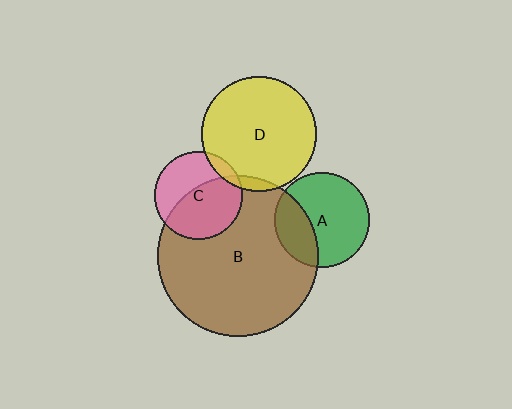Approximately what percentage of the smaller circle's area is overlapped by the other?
Approximately 30%.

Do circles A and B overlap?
Yes.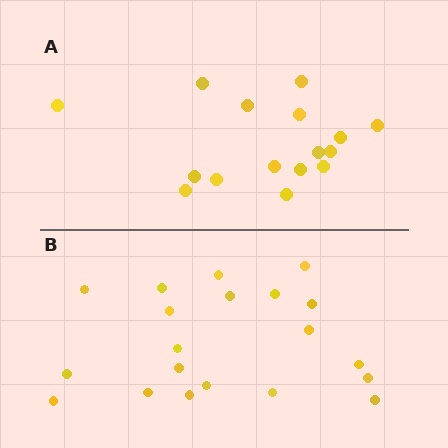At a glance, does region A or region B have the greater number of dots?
Region B (the bottom region) has more dots.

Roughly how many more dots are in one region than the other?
Region B has about 4 more dots than region A.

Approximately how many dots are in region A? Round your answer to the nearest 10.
About 20 dots. (The exact count is 16, which rounds to 20.)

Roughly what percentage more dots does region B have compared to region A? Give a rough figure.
About 25% more.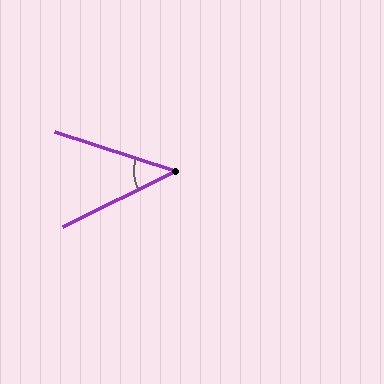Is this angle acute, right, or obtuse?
It is acute.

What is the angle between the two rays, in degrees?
Approximately 44 degrees.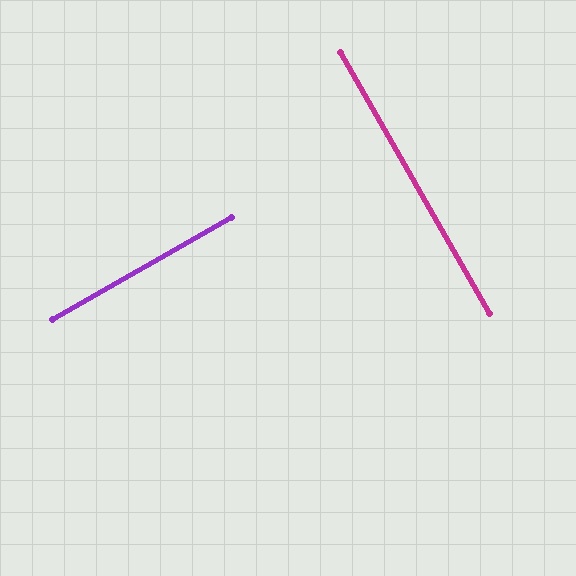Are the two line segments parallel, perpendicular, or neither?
Perpendicular — they meet at approximately 90°.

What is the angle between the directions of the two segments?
Approximately 90 degrees.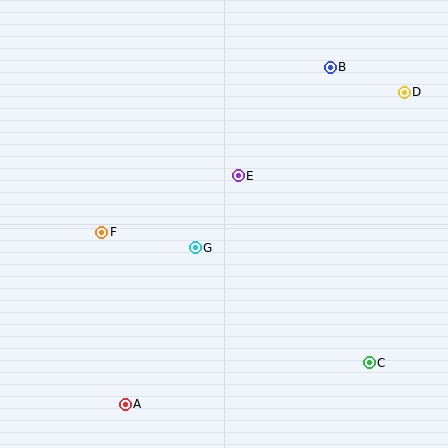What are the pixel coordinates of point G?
Point G is at (195, 248).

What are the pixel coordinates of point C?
Point C is at (369, 363).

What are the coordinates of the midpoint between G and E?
The midpoint between G and E is at (217, 212).